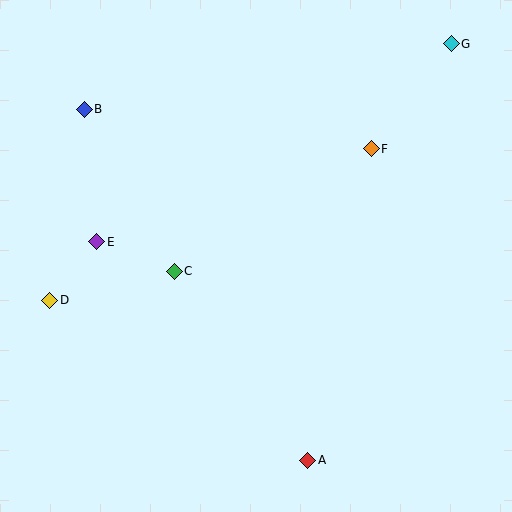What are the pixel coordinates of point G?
Point G is at (451, 44).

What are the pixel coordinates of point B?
Point B is at (84, 109).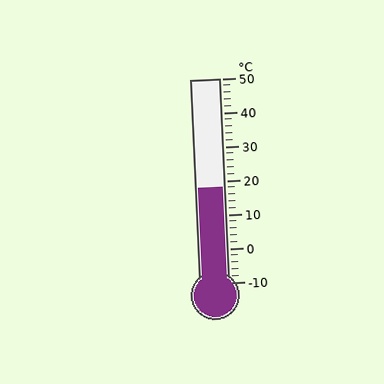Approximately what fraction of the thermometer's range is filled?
The thermometer is filled to approximately 45% of its range.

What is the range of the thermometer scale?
The thermometer scale ranges from -10°C to 50°C.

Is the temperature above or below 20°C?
The temperature is below 20°C.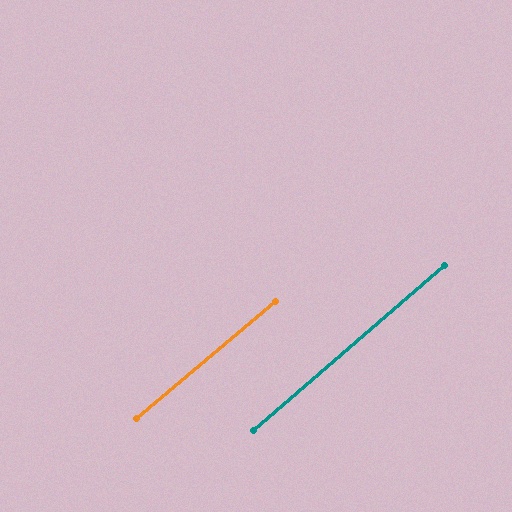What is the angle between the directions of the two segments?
Approximately 1 degree.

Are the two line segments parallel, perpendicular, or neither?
Parallel — their directions differ by only 0.9°.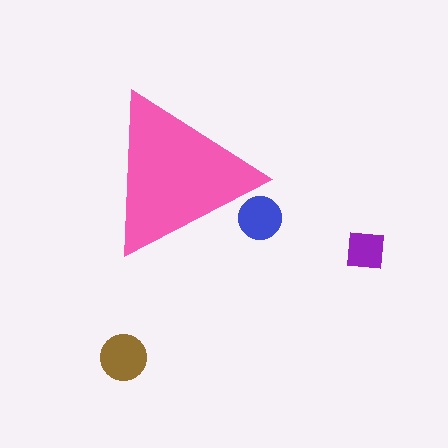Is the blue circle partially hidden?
Yes, the blue circle is partially hidden behind the pink triangle.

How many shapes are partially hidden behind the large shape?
1 shape is partially hidden.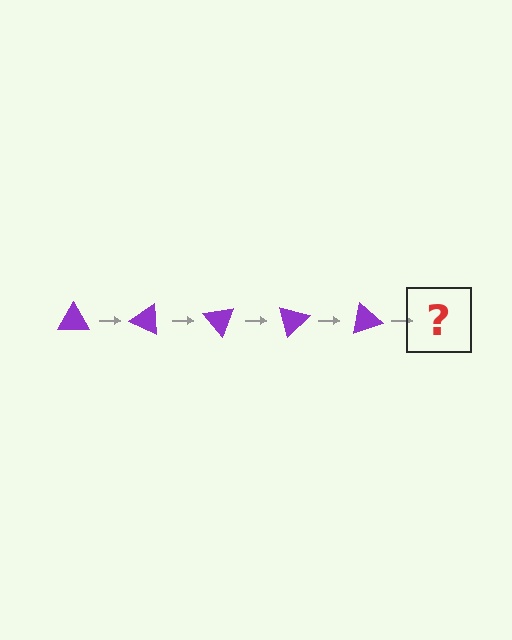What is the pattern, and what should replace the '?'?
The pattern is that the triangle rotates 25 degrees each step. The '?' should be a purple triangle rotated 125 degrees.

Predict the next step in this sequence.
The next step is a purple triangle rotated 125 degrees.